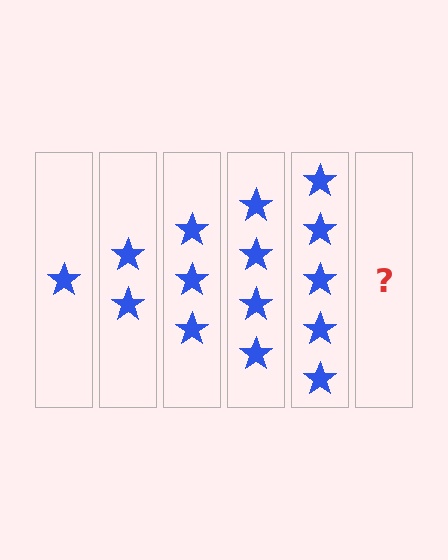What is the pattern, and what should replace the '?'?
The pattern is that each step adds one more star. The '?' should be 6 stars.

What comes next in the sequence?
The next element should be 6 stars.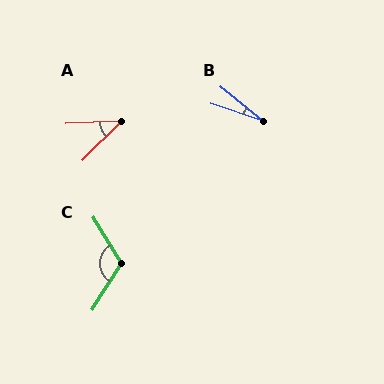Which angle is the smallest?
B, at approximately 20 degrees.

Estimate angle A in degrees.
Approximately 42 degrees.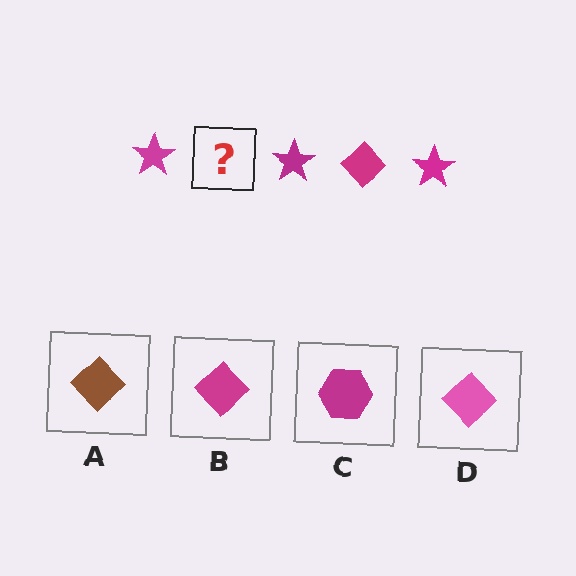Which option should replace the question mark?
Option B.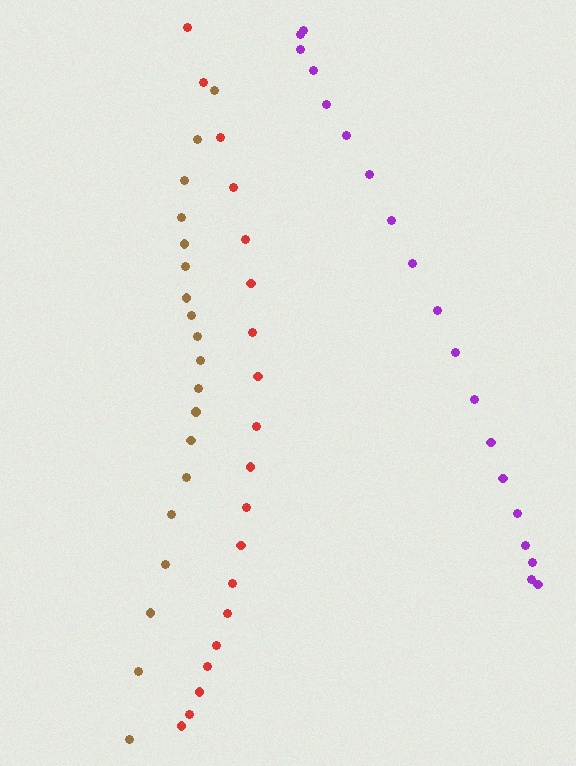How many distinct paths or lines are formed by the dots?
There are 3 distinct paths.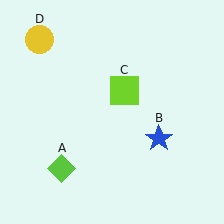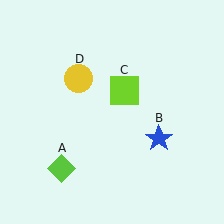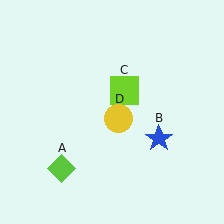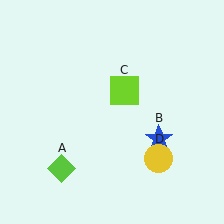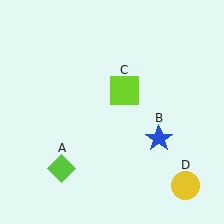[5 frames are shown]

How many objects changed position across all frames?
1 object changed position: yellow circle (object D).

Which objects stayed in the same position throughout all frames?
Lime diamond (object A) and blue star (object B) and lime square (object C) remained stationary.